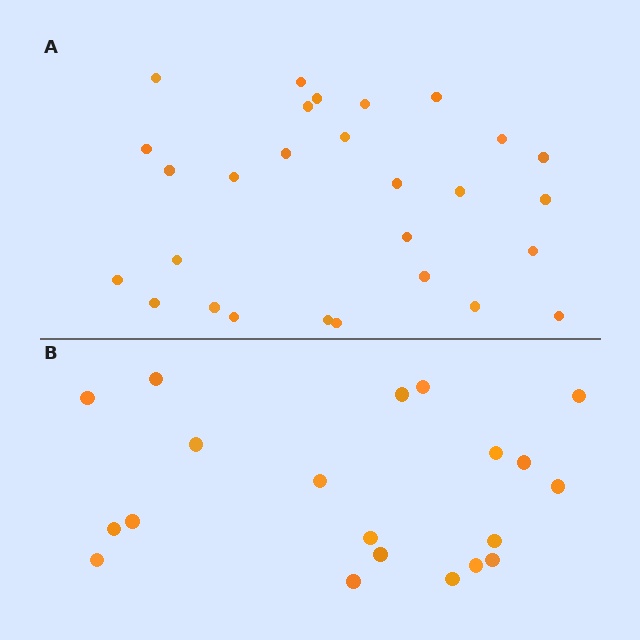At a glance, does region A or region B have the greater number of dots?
Region A (the top region) has more dots.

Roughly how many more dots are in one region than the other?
Region A has roughly 8 or so more dots than region B.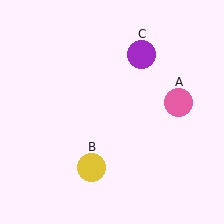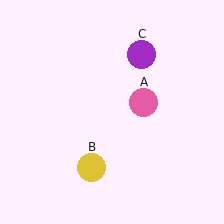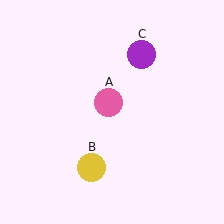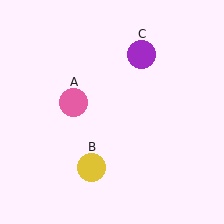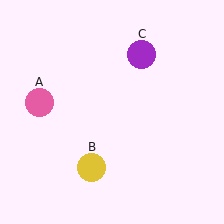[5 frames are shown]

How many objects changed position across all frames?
1 object changed position: pink circle (object A).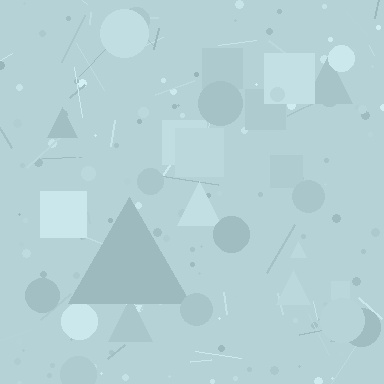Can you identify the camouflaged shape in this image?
The camouflaged shape is a triangle.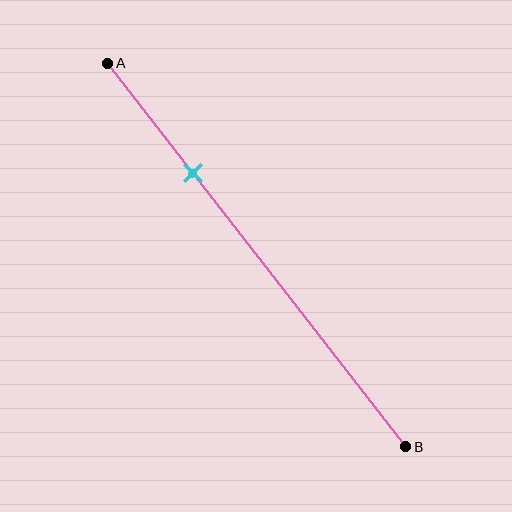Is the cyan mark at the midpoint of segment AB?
No, the mark is at about 30% from A, not at the 50% midpoint.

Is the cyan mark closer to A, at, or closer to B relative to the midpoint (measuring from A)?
The cyan mark is closer to point A than the midpoint of segment AB.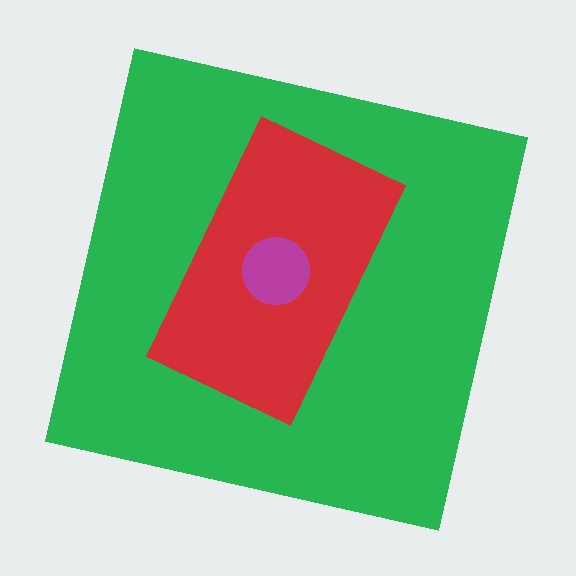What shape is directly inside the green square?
The red rectangle.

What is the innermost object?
The magenta circle.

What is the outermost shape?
The green square.